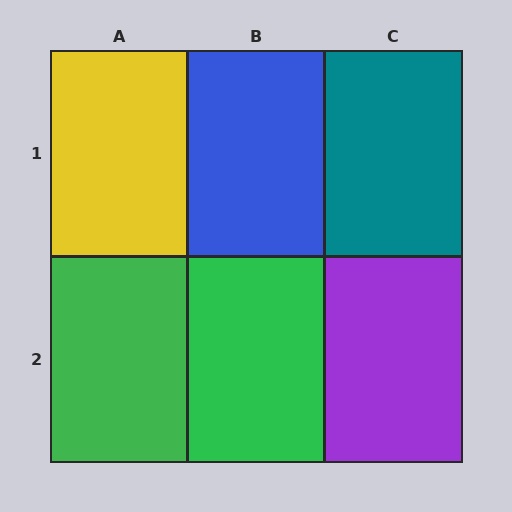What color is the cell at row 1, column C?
Teal.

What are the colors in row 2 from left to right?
Green, green, purple.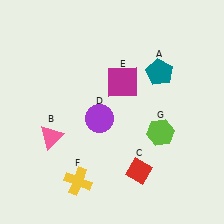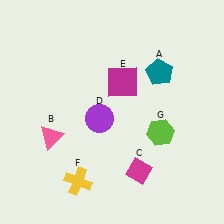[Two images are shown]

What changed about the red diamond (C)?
In Image 1, C is red. In Image 2, it changed to magenta.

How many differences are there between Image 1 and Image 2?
There is 1 difference between the two images.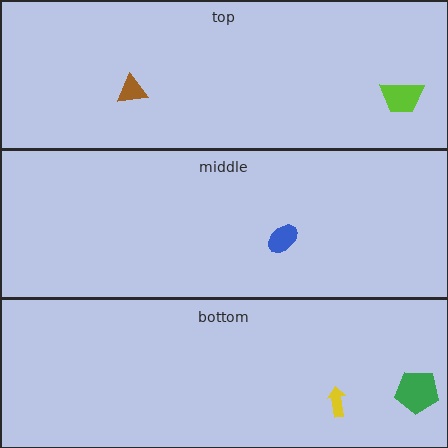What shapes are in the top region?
The lime trapezoid, the brown triangle.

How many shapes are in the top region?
2.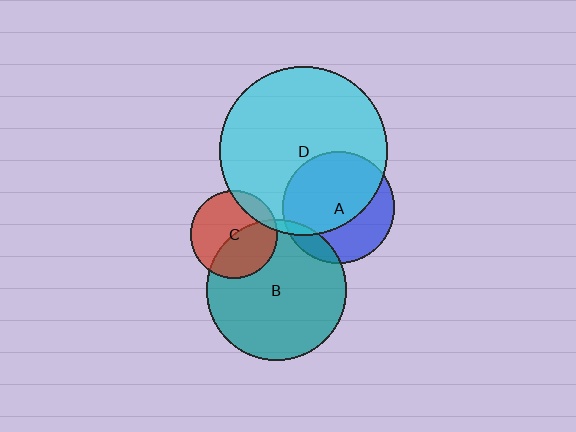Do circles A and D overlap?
Yes.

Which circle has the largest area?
Circle D (cyan).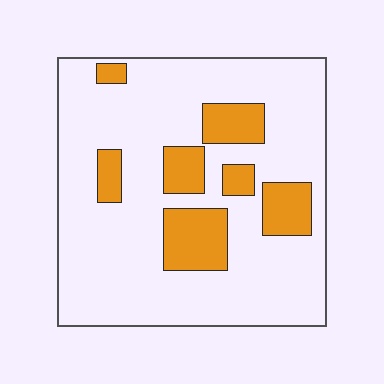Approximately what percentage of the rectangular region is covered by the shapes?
Approximately 20%.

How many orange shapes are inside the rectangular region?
7.